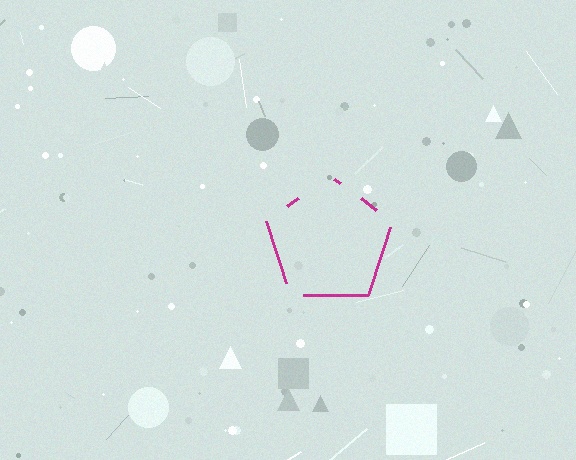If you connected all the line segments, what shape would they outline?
They would outline a pentagon.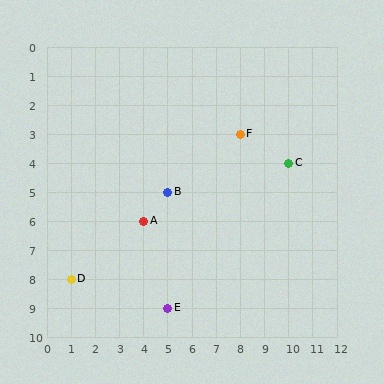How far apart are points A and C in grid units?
Points A and C are 6 columns and 2 rows apart (about 6.3 grid units diagonally).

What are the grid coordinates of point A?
Point A is at grid coordinates (4, 6).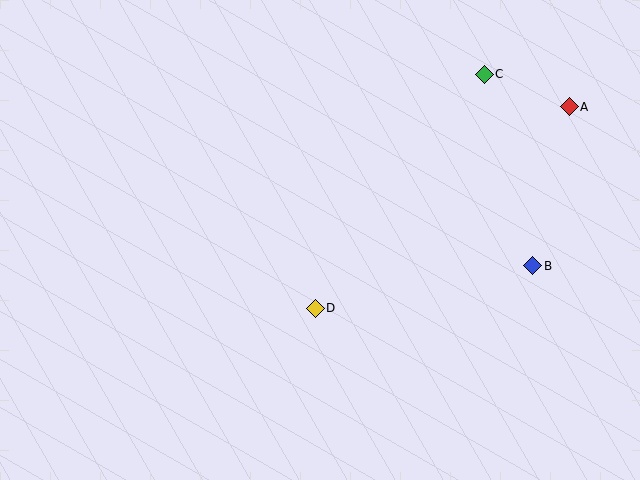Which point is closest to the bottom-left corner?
Point D is closest to the bottom-left corner.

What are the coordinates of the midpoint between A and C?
The midpoint between A and C is at (527, 90).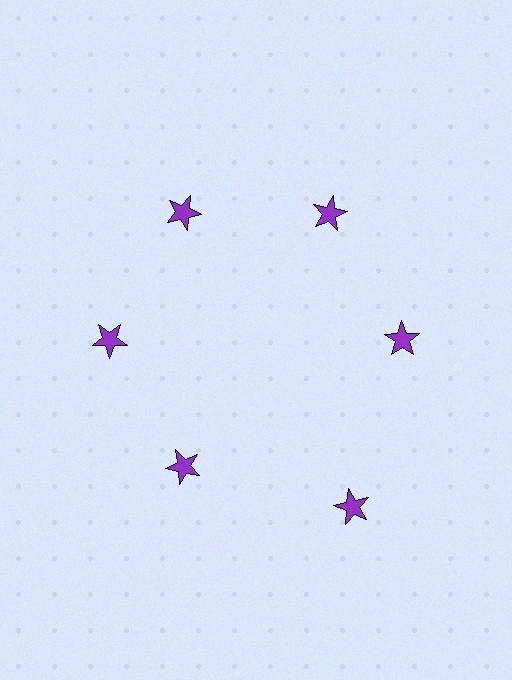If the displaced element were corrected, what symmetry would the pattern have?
It would have 6-fold rotational symmetry — the pattern would map onto itself every 60 degrees.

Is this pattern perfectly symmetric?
No. The 6 purple stars are arranged in a ring, but one element near the 5 o'clock position is pushed outward from the center, breaking the 6-fold rotational symmetry.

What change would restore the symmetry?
The symmetry would be restored by moving it inward, back onto the ring so that all 6 stars sit at equal angles and equal distance from the center.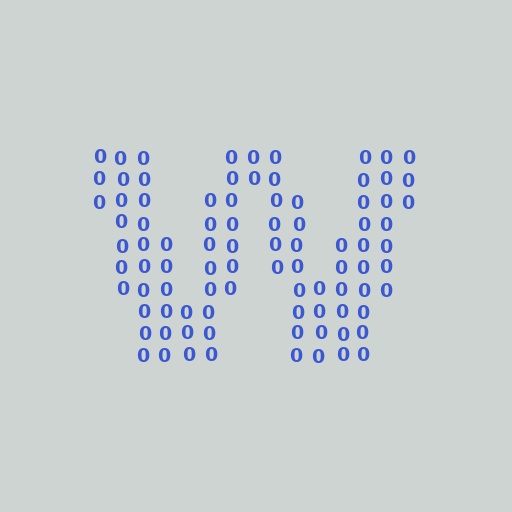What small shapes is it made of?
It is made of small digit 0's.